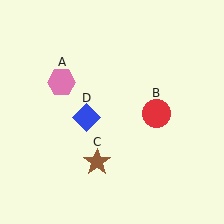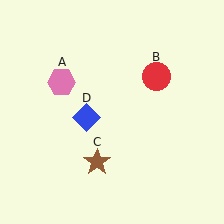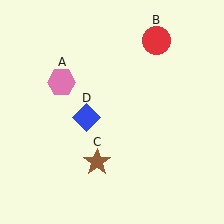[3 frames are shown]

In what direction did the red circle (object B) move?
The red circle (object B) moved up.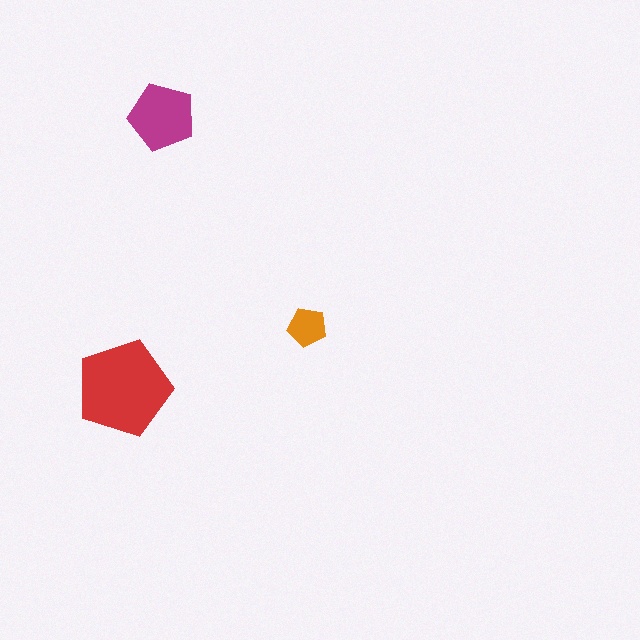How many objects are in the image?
There are 3 objects in the image.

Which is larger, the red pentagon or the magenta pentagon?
The red one.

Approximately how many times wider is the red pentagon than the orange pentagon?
About 2.5 times wider.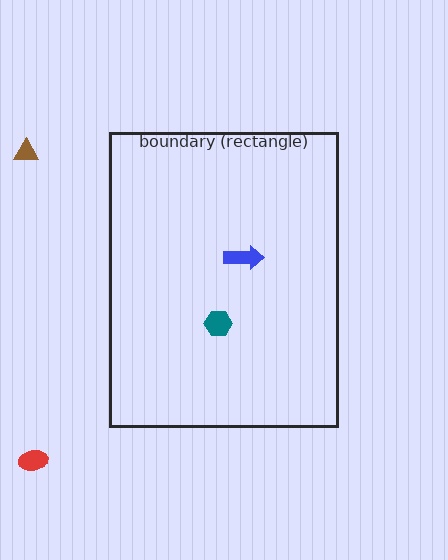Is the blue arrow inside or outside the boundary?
Inside.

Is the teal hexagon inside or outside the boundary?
Inside.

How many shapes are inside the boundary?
2 inside, 2 outside.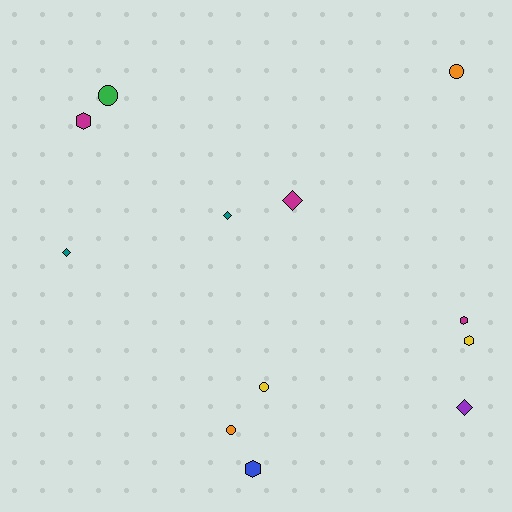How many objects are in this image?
There are 12 objects.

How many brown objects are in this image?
There are no brown objects.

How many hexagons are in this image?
There are 4 hexagons.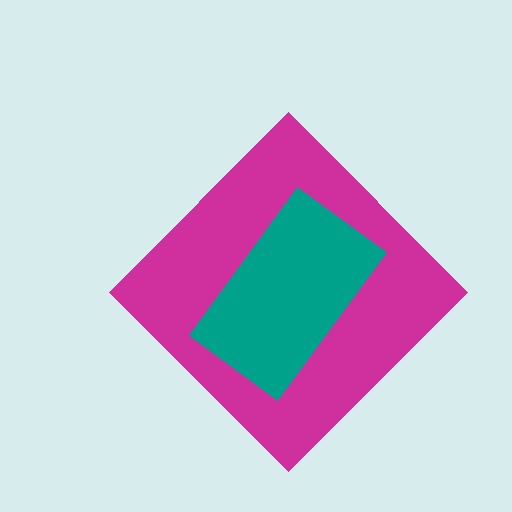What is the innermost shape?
The teal rectangle.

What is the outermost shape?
The magenta diamond.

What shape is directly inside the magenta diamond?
The teal rectangle.